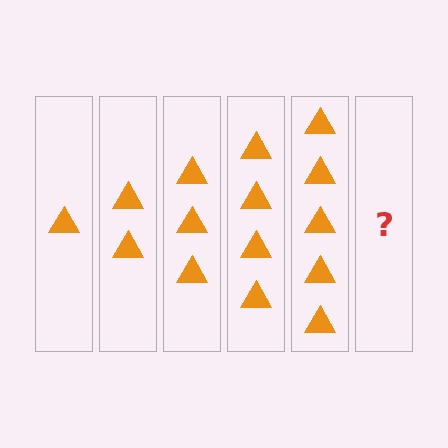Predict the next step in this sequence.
The next step is 6 triangles.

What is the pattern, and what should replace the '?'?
The pattern is that each step adds one more triangle. The '?' should be 6 triangles.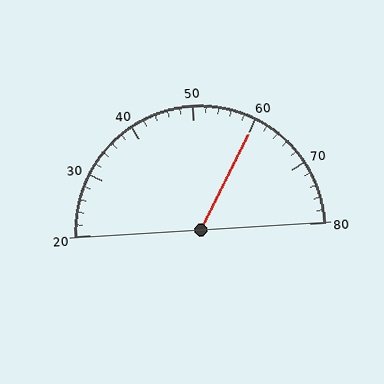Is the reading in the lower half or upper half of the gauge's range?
The reading is in the upper half of the range (20 to 80).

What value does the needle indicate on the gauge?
The needle indicates approximately 60.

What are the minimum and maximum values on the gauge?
The gauge ranges from 20 to 80.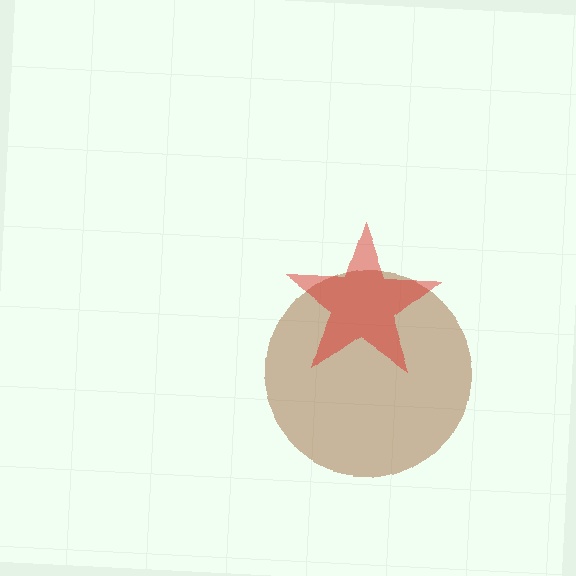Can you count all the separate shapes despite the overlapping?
Yes, there are 2 separate shapes.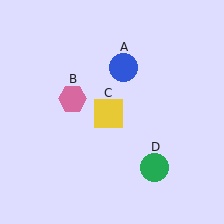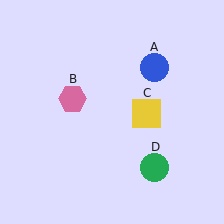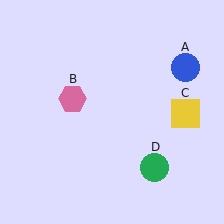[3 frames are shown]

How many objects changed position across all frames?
2 objects changed position: blue circle (object A), yellow square (object C).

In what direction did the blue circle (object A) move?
The blue circle (object A) moved right.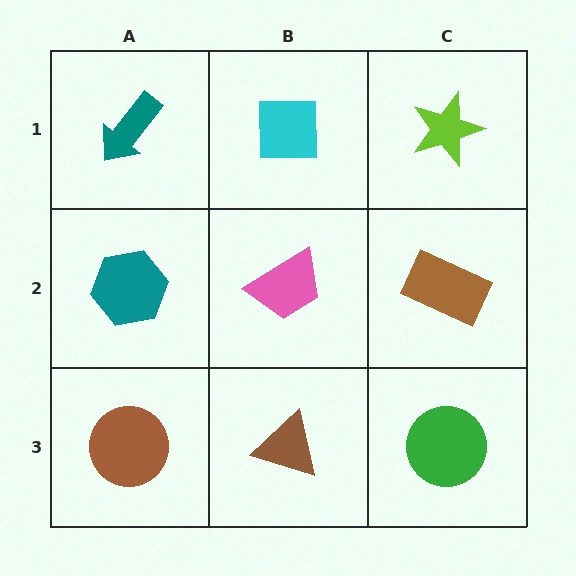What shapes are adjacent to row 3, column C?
A brown rectangle (row 2, column C), a brown triangle (row 3, column B).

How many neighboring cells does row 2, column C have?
3.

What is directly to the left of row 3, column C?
A brown triangle.